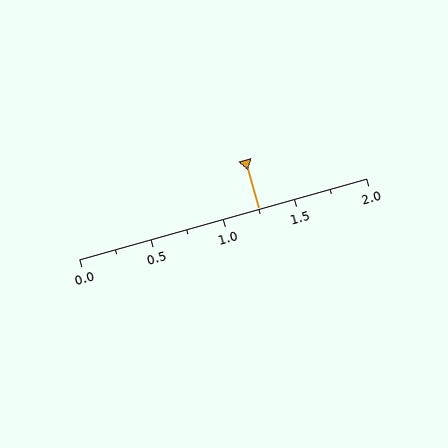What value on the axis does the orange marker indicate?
The marker indicates approximately 1.25.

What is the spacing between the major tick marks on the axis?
The major ticks are spaced 0.5 apart.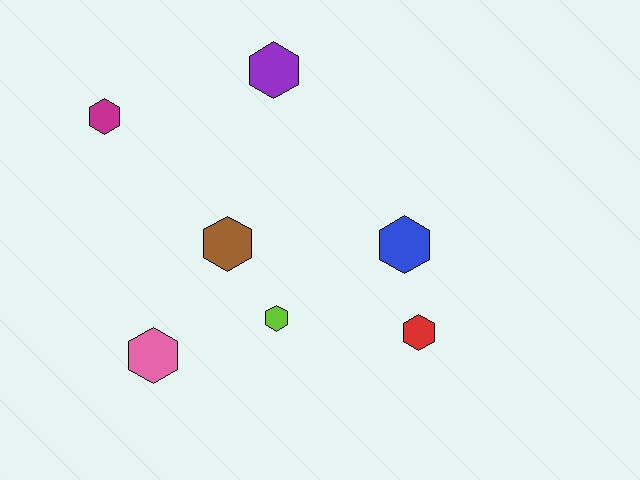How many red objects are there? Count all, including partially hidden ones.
There is 1 red object.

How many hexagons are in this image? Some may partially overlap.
There are 7 hexagons.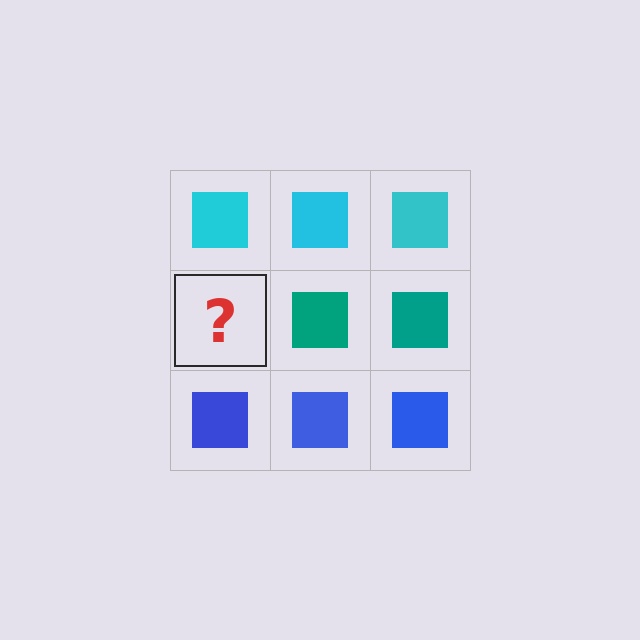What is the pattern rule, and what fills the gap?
The rule is that each row has a consistent color. The gap should be filled with a teal square.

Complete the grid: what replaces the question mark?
The question mark should be replaced with a teal square.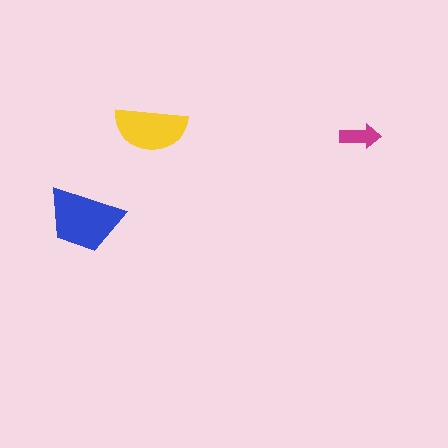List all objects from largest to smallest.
The blue trapezoid, the yellow semicircle, the magenta arrow.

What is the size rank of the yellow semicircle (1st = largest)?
2nd.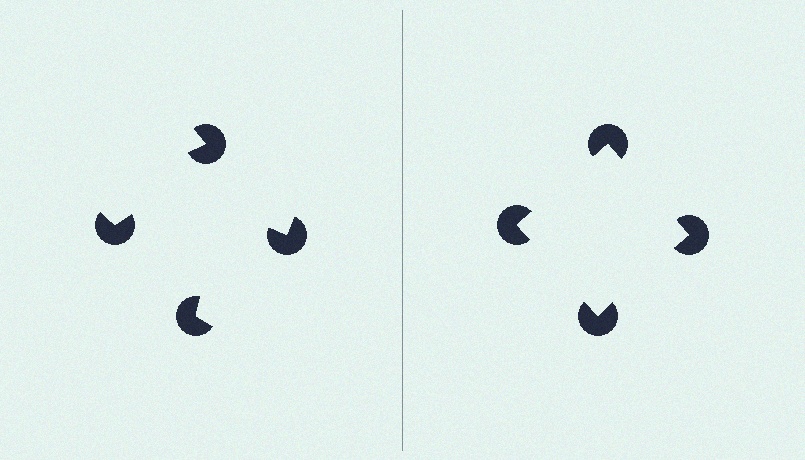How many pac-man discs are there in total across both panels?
8 — 4 on each side.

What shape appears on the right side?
An illusory square.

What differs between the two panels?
The pac-man discs are positioned identically on both sides; only the wedge orientations differ. On the right they align to a square; on the left they are misaligned.